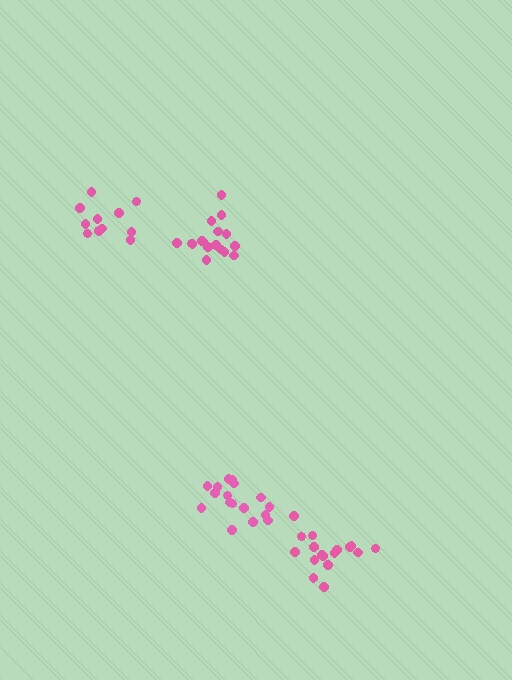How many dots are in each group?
Group 1: 17 dots, Group 2: 18 dots, Group 3: 17 dots, Group 4: 12 dots (64 total).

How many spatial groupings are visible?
There are 4 spatial groupings.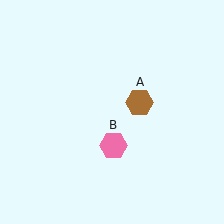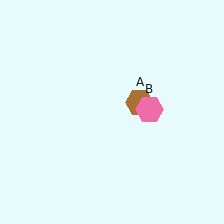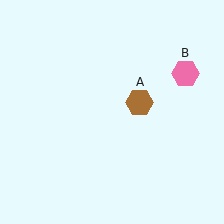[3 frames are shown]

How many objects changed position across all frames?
1 object changed position: pink hexagon (object B).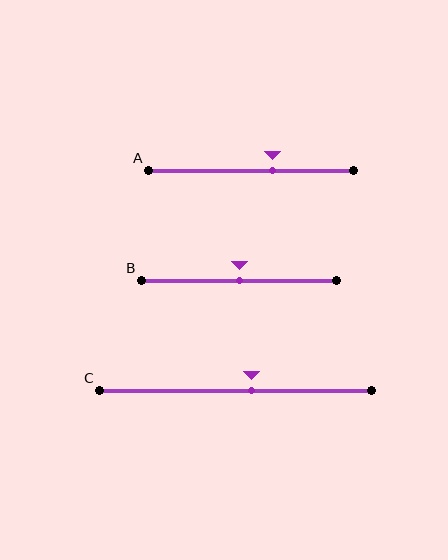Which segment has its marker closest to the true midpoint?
Segment B has its marker closest to the true midpoint.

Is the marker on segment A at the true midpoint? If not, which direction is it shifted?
No, the marker on segment A is shifted to the right by about 10% of the segment length.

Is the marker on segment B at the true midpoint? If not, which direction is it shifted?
Yes, the marker on segment B is at the true midpoint.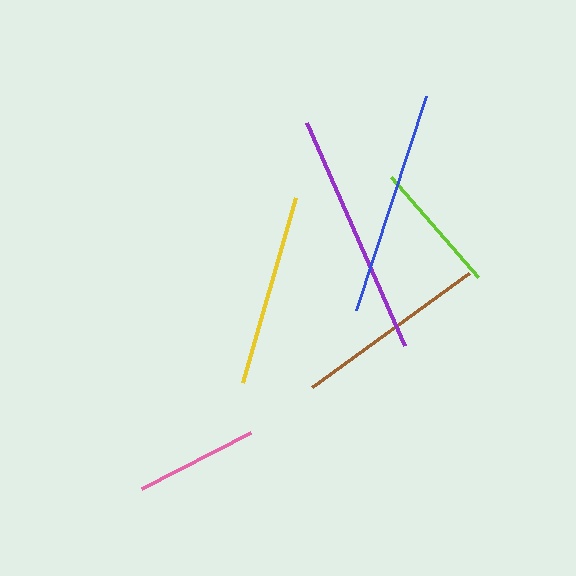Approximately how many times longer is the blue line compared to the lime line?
The blue line is approximately 1.7 times the length of the lime line.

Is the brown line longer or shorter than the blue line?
The blue line is longer than the brown line.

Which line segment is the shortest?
The pink line is the shortest at approximately 122 pixels.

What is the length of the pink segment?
The pink segment is approximately 122 pixels long.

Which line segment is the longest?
The purple line is the longest at approximately 243 pixels.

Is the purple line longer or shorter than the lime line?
The purple line is longer than the lime line.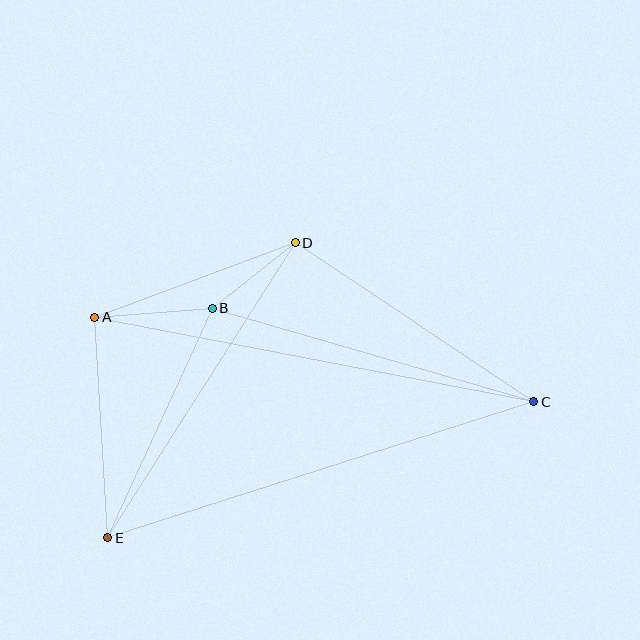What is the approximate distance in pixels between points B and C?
The distance between B and C is approximately 335 pixels.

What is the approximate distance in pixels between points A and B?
The distance between A and B is approximately 118 pixels.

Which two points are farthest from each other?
Points A and C are farthest from each other.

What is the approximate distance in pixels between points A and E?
The distance between A and E is approximately 221 pixels.